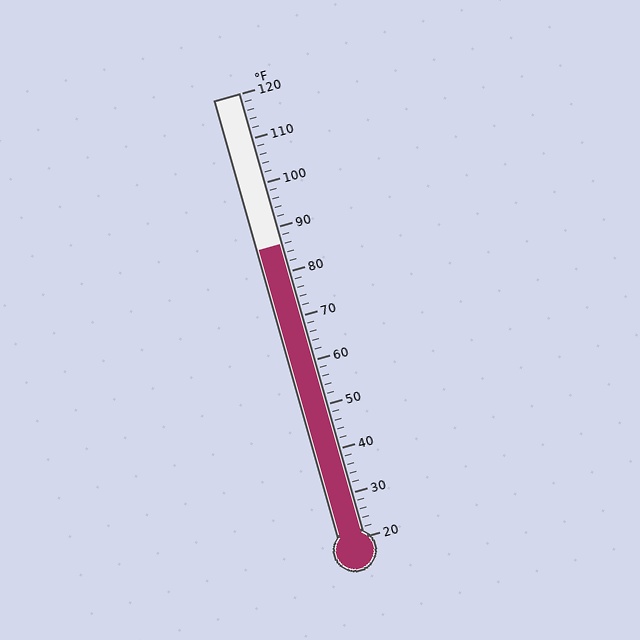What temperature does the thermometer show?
The thermometer shows approximately 86°F.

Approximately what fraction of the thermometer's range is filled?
The thermometer is filled to approximately 65% of its range.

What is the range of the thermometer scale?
The thermometer scale ranges from 20°F to 120°F.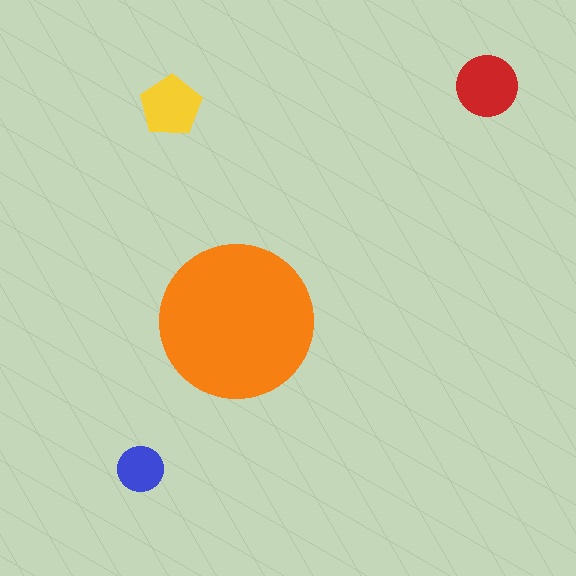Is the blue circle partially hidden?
No, the blue circle is fully visible.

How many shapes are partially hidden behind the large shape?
0 shapes are partially hidden.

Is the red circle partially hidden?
No, the red circle is fully visible.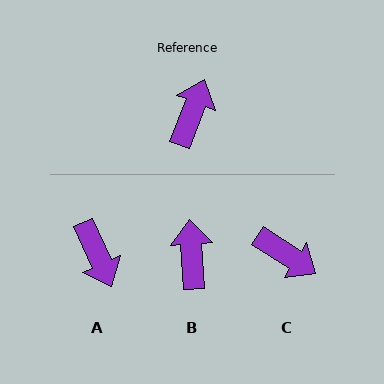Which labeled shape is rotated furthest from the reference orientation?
A, about 134 degrees away.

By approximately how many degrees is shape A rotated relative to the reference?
Approximately 134 degrees clockwise.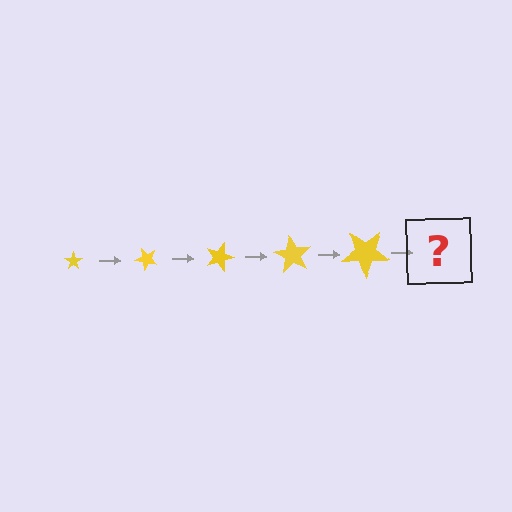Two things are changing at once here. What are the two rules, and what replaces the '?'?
The two rules are that the star grows larger each step and it rotates 45 degrees each step. The '?' should be a star, larger than the previous one and rotated 225 degrees from the start.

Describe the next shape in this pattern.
It should be a star, larger than the previous one and rotated 225 degrees from the start.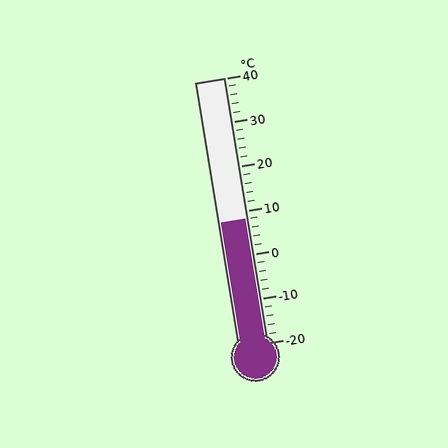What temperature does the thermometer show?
The thermometer shows approximately 8°C.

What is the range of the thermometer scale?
The thermometer scale ranges from -20°C to 40°C.